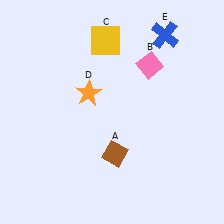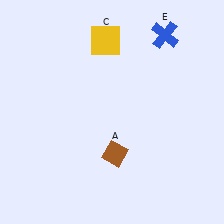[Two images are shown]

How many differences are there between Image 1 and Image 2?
There are 2 differences between the two images.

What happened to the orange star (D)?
The orange star (D) was removed in Image 2. It was in the top-left area of Image 1.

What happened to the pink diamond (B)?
The pink diamond (B) was removed in Image 2. It was in the top-right area of Image 1.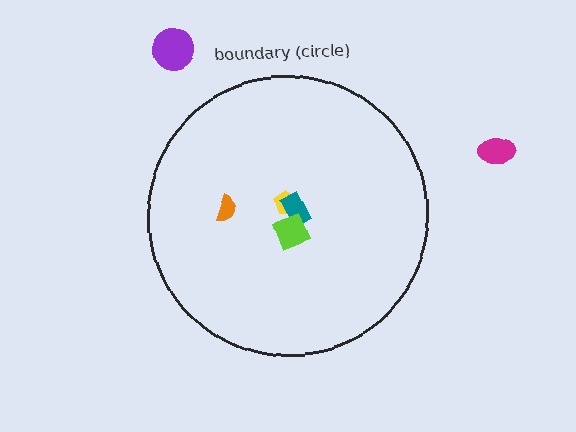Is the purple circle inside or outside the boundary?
Outside.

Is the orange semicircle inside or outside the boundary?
Inside.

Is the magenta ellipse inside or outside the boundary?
Outside.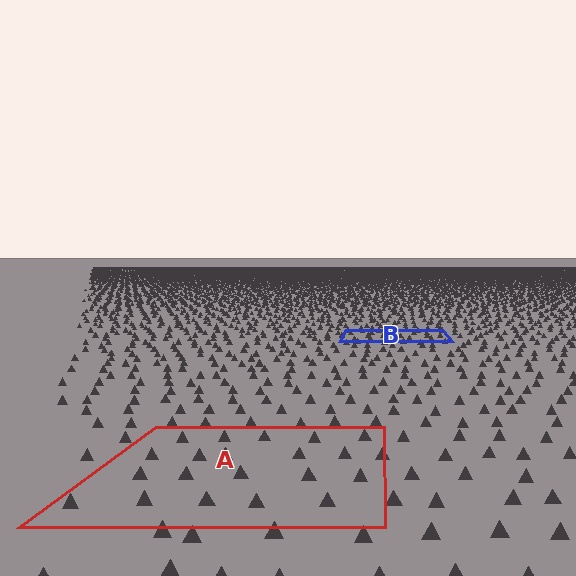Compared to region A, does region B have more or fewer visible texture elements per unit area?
Region B has more texture elements per unit area — they are packed more densely because it is farther away.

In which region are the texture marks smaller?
The texture marks are smaller in region B, because it is farther away.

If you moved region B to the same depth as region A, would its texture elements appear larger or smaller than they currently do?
They would appear larger. At a closer depth, the same texture elements are projected at a bigger on-screen size.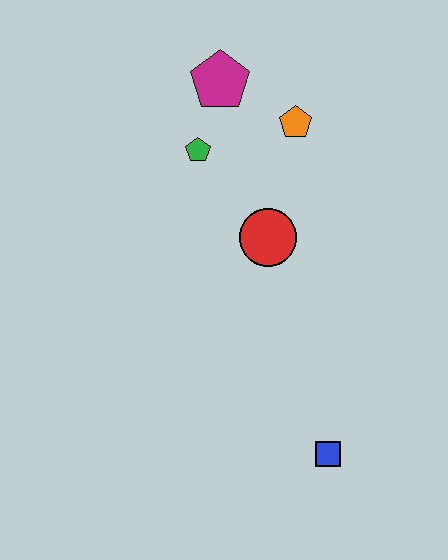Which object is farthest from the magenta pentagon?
The blue square is farthest from the magenta pentagon.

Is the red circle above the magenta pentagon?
No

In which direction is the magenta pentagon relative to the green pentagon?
The magenta pentagon is above the green pentagon.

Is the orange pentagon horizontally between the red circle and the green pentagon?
No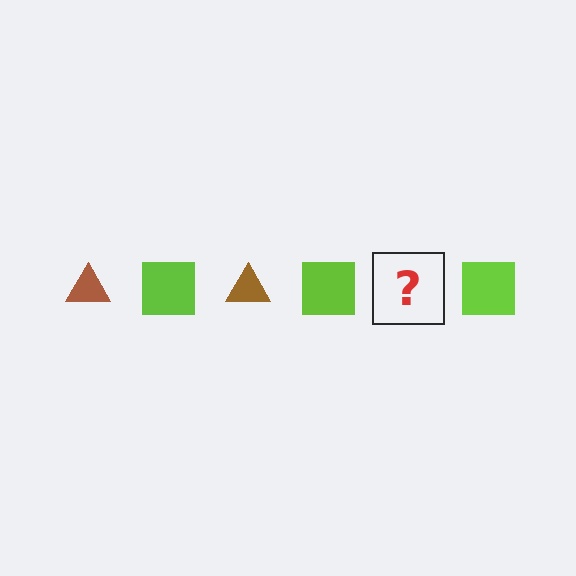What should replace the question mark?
The question mark should be replaced with a brown triangle.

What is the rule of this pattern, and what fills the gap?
The rule is that the pattern alternates between brown triangle and lime square. The gap should be filled with a brown triangle.